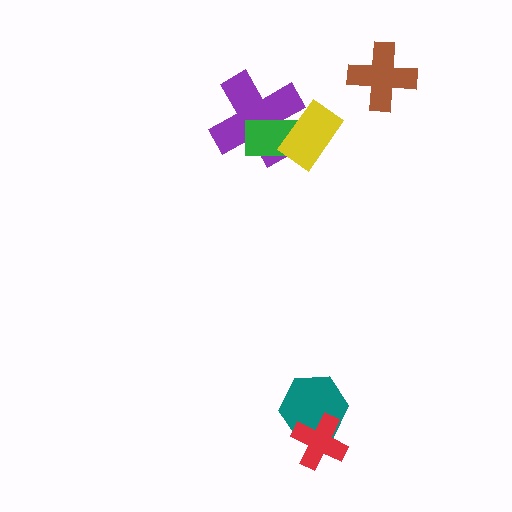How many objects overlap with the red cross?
1 object overlaps with the red cross.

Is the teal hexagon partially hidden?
Yes, it is partially covered by another shape.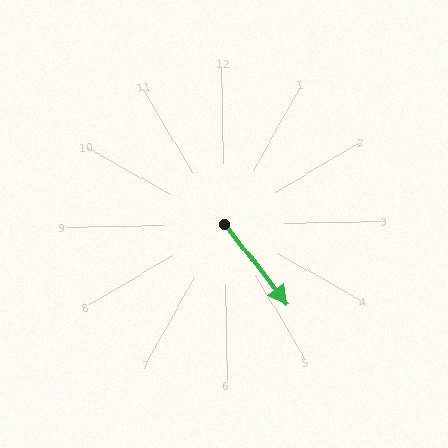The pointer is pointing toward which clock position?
Roughly 5 o'clock.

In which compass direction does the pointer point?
Southeast.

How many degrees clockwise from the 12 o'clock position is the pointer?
Approximately 143 degrees.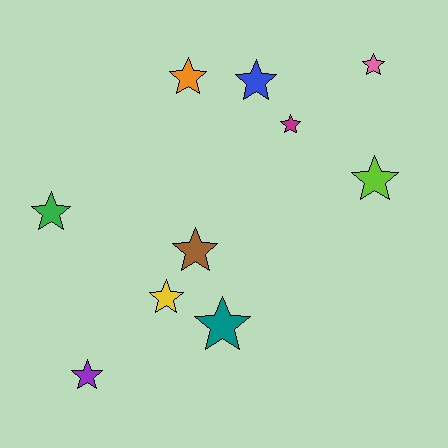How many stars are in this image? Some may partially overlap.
There are 10 stars.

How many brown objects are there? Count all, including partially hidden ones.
There is 1 brown object.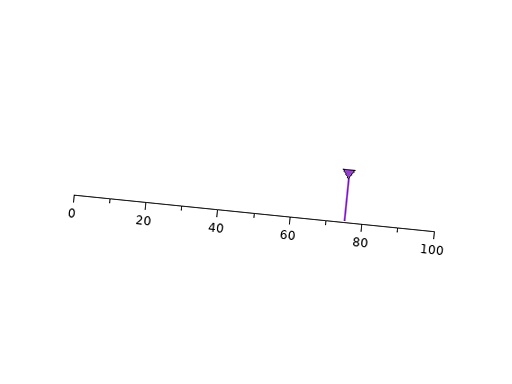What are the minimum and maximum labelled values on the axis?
The axis runs from 0 to 100.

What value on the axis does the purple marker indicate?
The marker indicates approximately 75.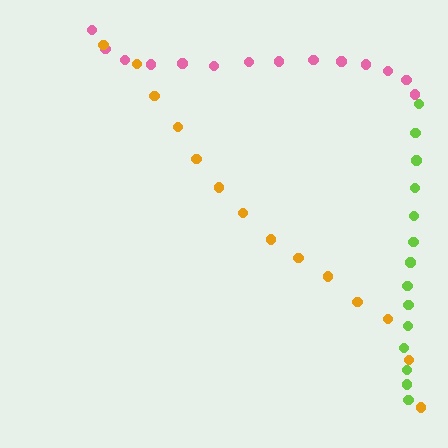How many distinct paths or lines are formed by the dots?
There are 3 distinct paths.